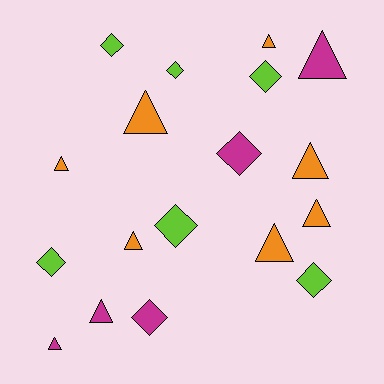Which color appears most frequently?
Orange, with 7 objects.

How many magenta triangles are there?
There are 3 magenta triangles.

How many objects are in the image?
There are 18 objects.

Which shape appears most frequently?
Triangle, with 10 objects.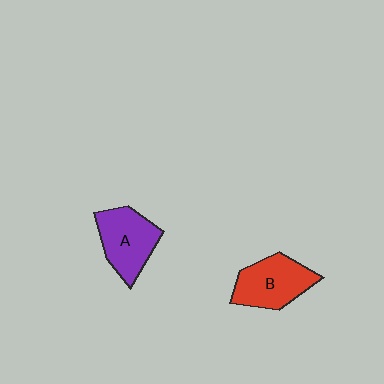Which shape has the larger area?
Shape B (red).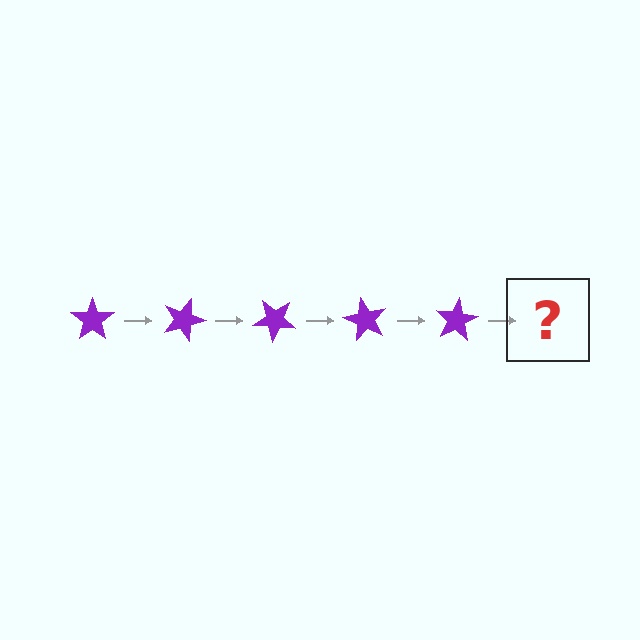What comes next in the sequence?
The next element should be a purple star rotated 100 degrees.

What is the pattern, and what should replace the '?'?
The pattern is that the star rotates 20 degrees each step. The '?' should be a purple star rotated 100 degrees.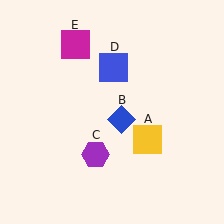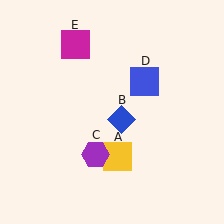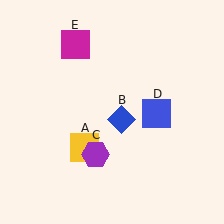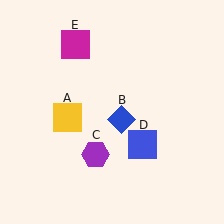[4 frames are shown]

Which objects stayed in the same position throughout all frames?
Blue diamond (object B) and purple hexagon (object C) and magenta square (object E) remained stationary.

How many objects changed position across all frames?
2 objects changed position: yellow square (object A), blue square (object D).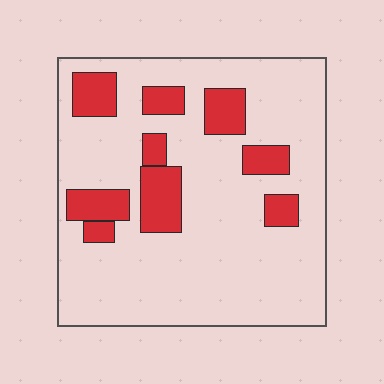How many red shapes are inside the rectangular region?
9.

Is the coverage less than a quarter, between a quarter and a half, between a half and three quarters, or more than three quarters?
Less than a quarter.